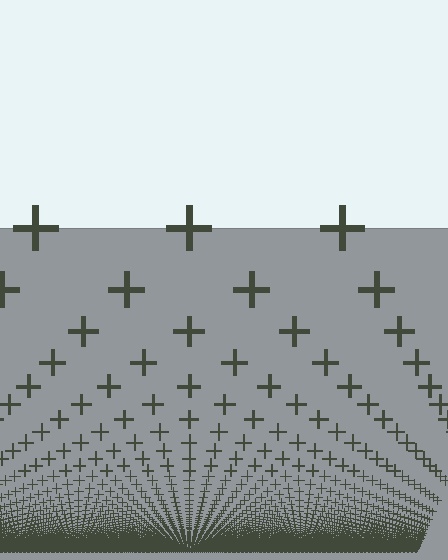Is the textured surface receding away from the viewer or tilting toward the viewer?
The surface appears to tilt toward the viewer. Texture elements get larger and sparser toward the top.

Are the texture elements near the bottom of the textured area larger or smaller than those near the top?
Smaller. The gradient is inverted — elements near the bottom are smaller and denser.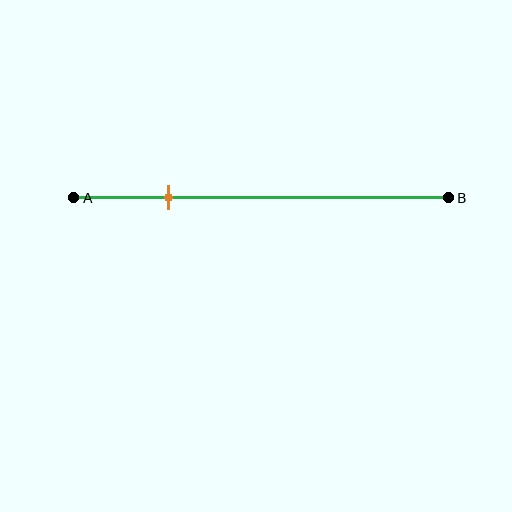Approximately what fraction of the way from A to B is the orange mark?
The orange mark is approximately 25% of the way from A to B.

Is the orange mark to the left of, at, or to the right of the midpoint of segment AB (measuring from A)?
The orange mark is to the left of the midpoint of segment AB.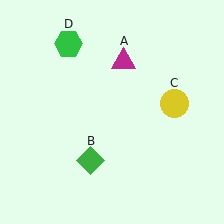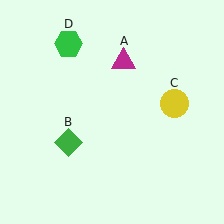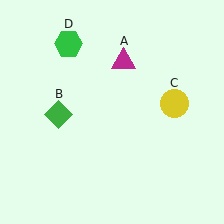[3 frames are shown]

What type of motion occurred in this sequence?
The green diamond (object B) rotated clockwise around the center of the scene.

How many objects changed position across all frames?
1 object changed position: green diamond (object B).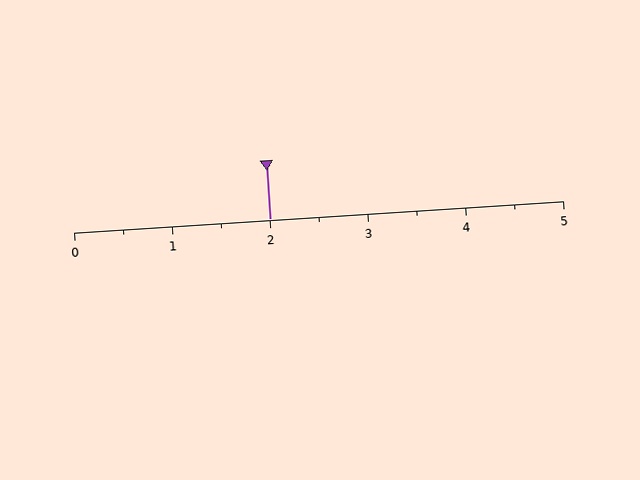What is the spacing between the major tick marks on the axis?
The major ticks are spaced 1 apart.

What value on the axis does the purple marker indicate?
The marker indicates approximately 2.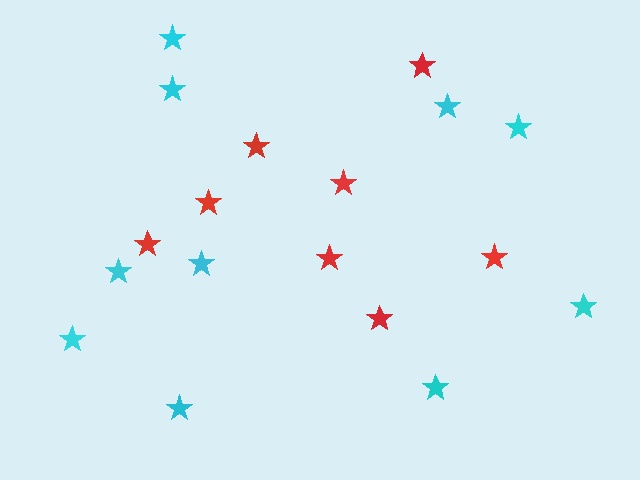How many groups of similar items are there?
There are 2 groups: one group of red stars (8) and one group of cyan stars (10).